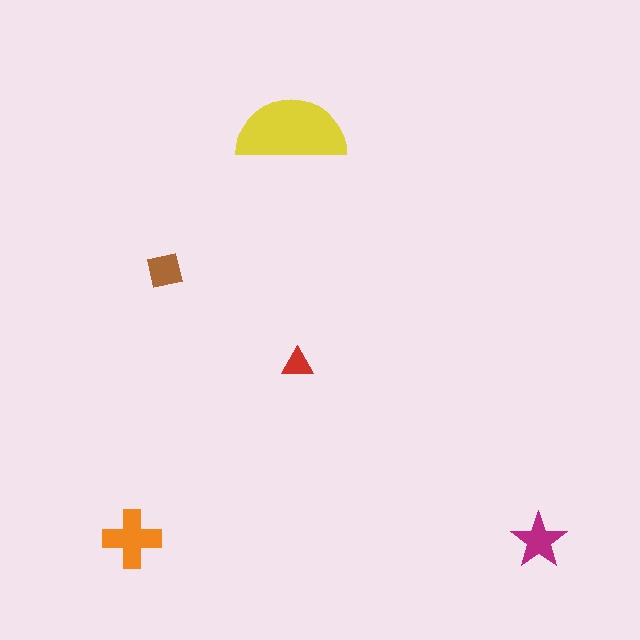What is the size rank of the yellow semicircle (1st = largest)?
1st.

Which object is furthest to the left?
The orange cross is leftmost.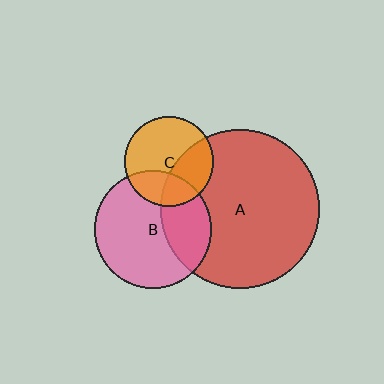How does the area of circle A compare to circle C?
Approximately 3.2 times.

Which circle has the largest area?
Circle A (red).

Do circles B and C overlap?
Yes.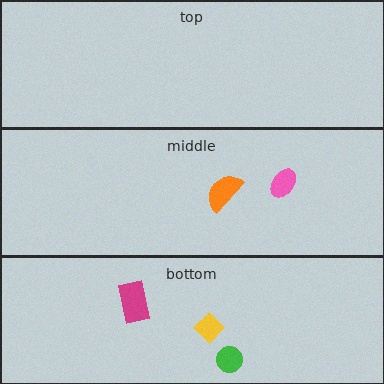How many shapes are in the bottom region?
3.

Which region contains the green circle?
The bottom region.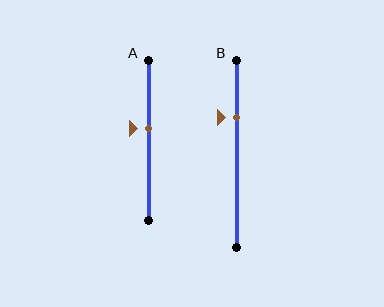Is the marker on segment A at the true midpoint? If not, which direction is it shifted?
No, the marker on segment A is shifted upward by about 7% of the segment length.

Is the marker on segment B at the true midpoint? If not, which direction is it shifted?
No, the marker on segment B is shifted upward by about 19% of the segment length.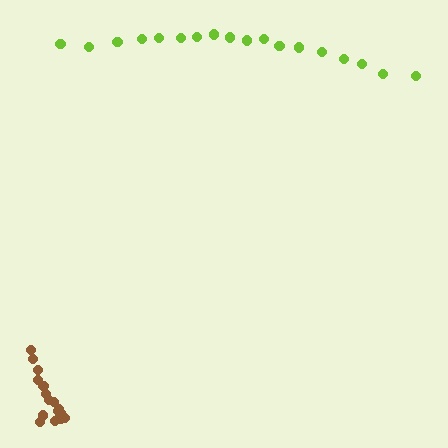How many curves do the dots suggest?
There are 2 distinct paths.